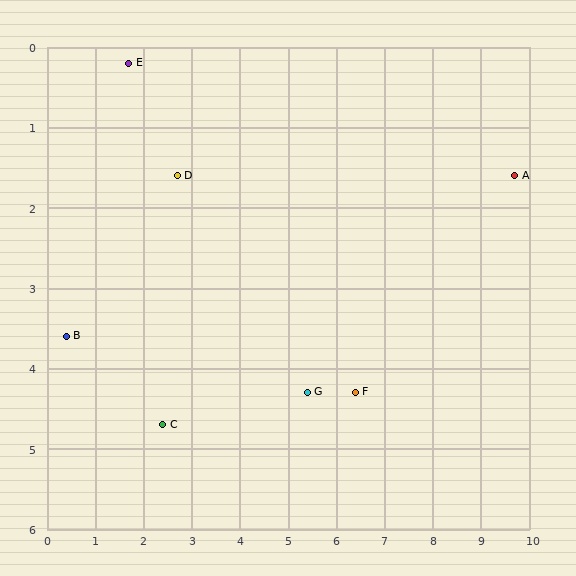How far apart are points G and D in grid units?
Points G and D are about 3.8 grid units apart.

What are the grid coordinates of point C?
Point C is at approximately (2.4, 4.7).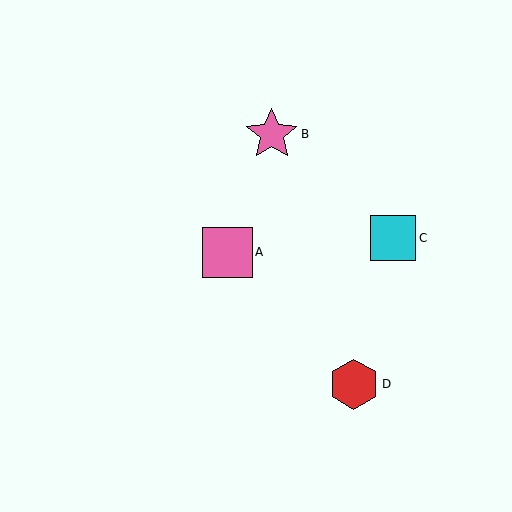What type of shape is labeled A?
Shape A is a pink square.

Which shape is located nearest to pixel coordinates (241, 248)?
The pink square (labeled A) at (227, 252) is nearest to that location.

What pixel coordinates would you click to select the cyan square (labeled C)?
Click at (393, 238) to select the cyan square C.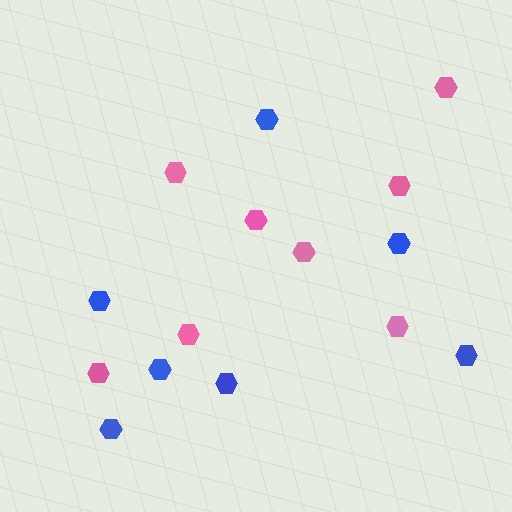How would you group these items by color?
There are 2 groups: one group of blue hexagons (7) and one group of pink hexagons (8).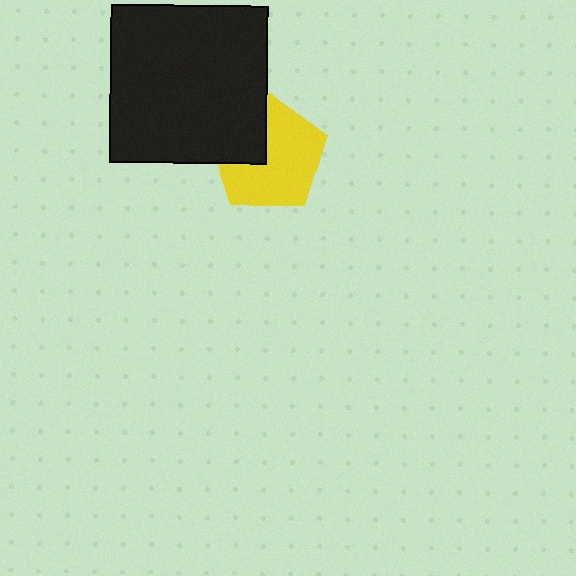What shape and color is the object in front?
The object in front is a black square.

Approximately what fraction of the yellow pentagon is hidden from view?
Roughly 31% of the yellow pentagon is hidden behind the black square.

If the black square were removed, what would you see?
You would see the complete yellow pentagon.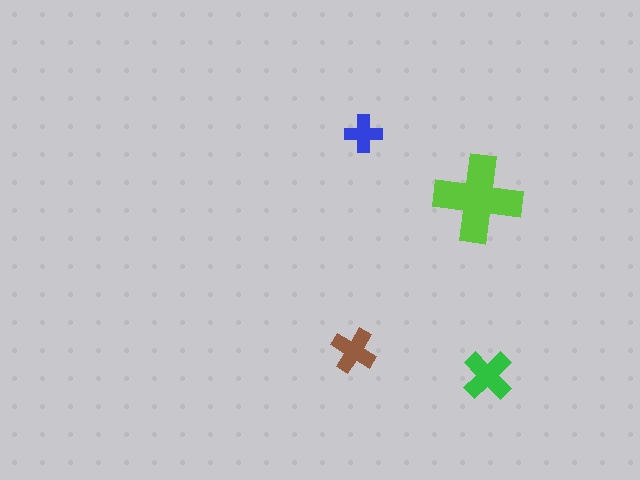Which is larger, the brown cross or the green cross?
The green one.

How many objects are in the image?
There are 4 objects in the image.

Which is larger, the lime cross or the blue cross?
The lime one.